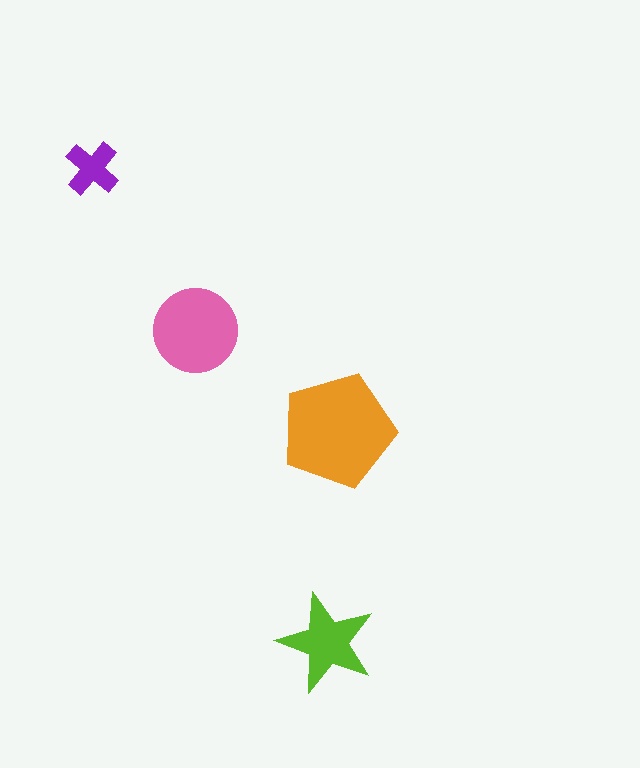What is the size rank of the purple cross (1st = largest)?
4th.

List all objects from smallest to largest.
The purple cross, the lime star, the pink circle, the orange pentagon.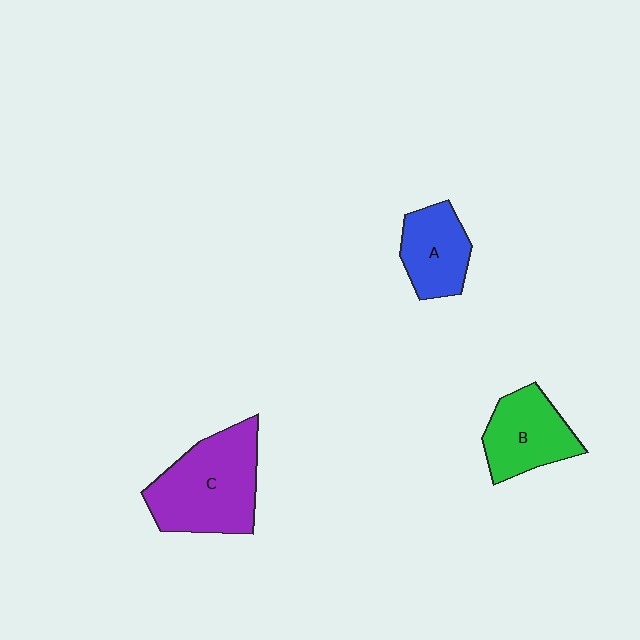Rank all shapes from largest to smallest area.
From largest to smallest: C (purple), B (green), A (blue).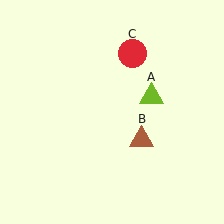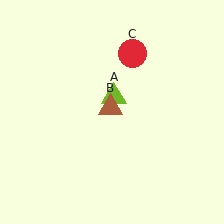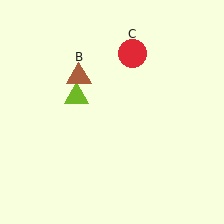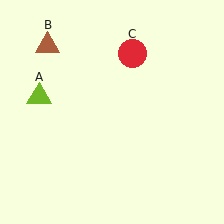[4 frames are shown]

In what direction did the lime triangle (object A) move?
The lime triangle (object A) moved left.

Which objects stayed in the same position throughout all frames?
Red circle (object C) remained stationary.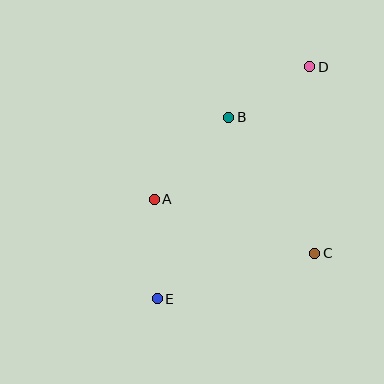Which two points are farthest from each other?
Points D and E are farthest from each other.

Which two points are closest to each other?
Points B and D are closest to each other.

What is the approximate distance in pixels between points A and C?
The distance between A and C is approximately 169 pixels.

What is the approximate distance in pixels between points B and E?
The distance between B and E is approximately 195 pixels.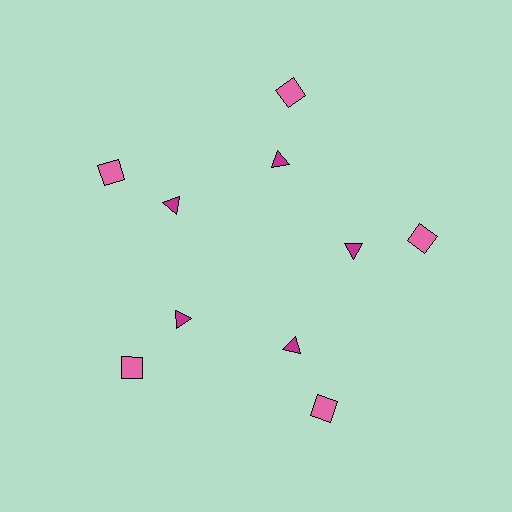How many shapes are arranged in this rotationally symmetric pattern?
There are 10 shapes, arranged in 5 groups of 2.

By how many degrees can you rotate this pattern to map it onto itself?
The pattern maps onto itself every 72 degrees of rotation.